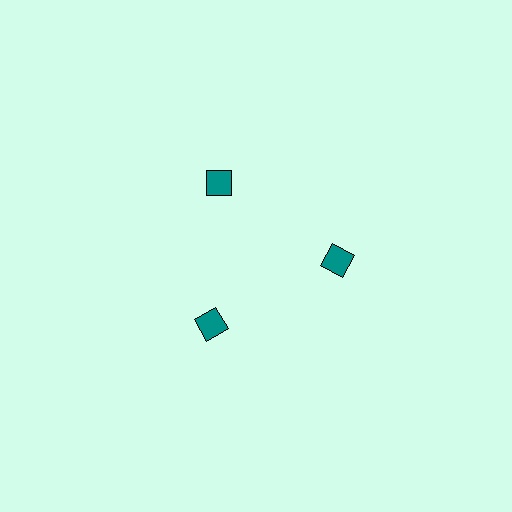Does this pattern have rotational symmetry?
Yes, this pattern has 3-fold rotational symmetry. It looks the same after rotating 120 degrees around the center.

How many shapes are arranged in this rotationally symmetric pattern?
There are 3 shapes, arranged in 3 groups of 1.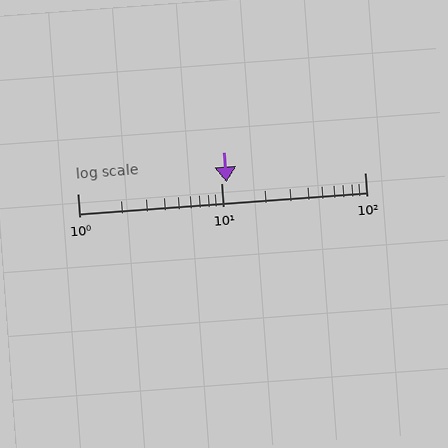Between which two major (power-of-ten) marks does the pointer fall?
The pointer is between 10 and 100.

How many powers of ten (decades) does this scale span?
The scale spans 2 decades, from 1 to 100.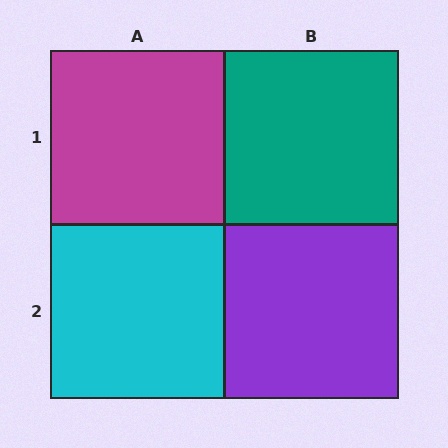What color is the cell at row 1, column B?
Teal.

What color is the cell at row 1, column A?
Magenta.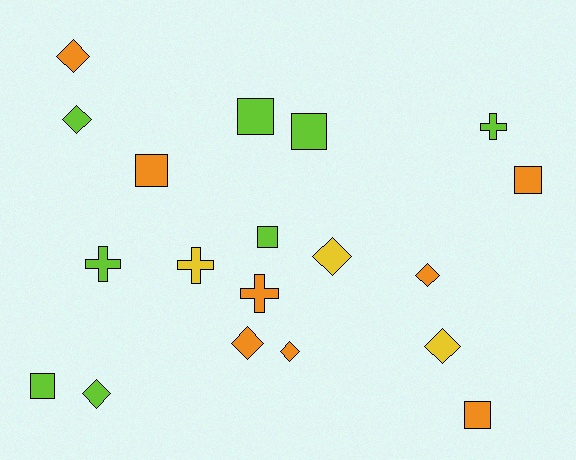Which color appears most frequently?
Orange, with 8 objects.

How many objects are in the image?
There are 19 objects.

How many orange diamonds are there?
There are 4 orange diamonds.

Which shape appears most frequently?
Diamond, with 8 objects.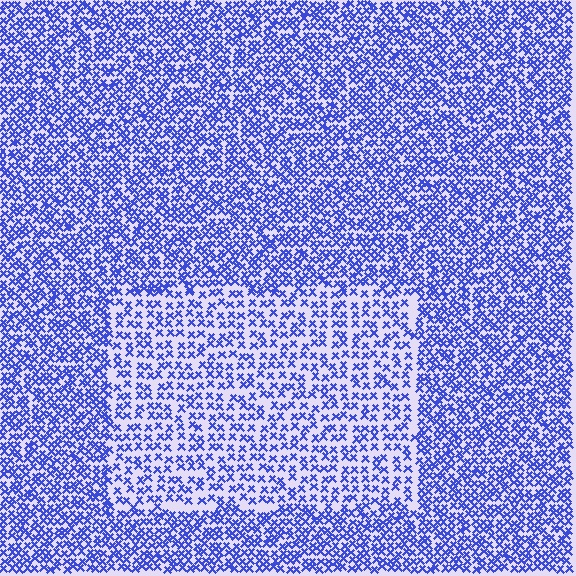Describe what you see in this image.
The image contains small blue elements arranged at two different densities. A rectangle-shaped region is visible where the elements are less densely packed than the surrounding area.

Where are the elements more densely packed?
The elements are more densely packed outside the rectangle boundary.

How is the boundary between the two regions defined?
The boundary is defined by a change in element density (approximately 1.8x ratio). All elements are the same color, size, and shape.